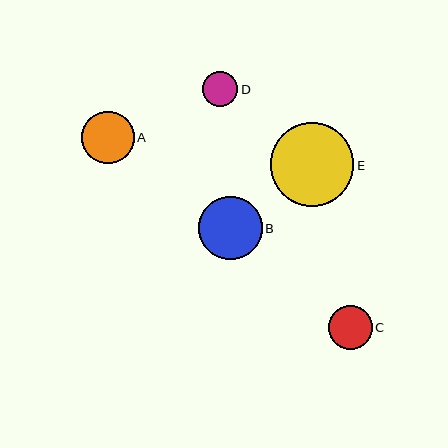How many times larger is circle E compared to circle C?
Circle E is approximately 1.9 times the size of circle C.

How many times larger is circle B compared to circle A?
Circle B is approximately 1.2 times the size of circle A.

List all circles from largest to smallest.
From largest to smallest: E, B, A, C, D.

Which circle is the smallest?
Circle D is the smallest with a size of approximately 35 pixels.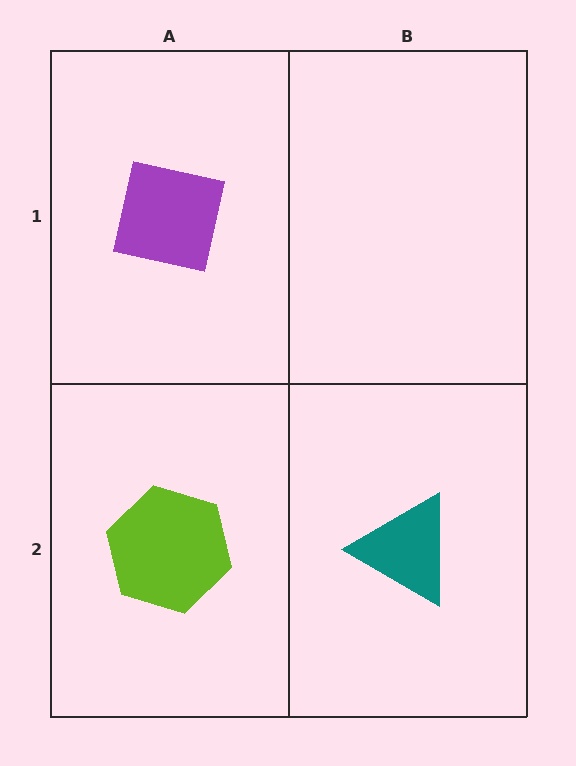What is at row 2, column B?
A teal triangle.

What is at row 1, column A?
A purple square.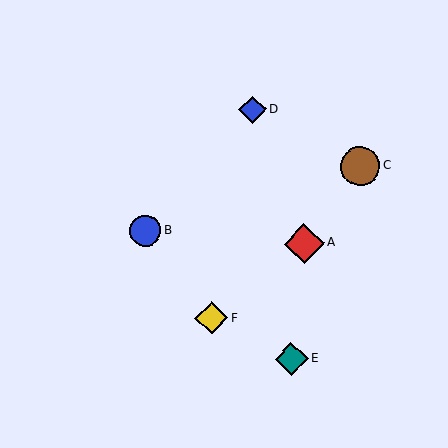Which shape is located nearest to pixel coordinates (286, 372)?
The teal diamond (labeled E) at (291, 359) is nearest to that location.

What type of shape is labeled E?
Shape E is a teal diamond.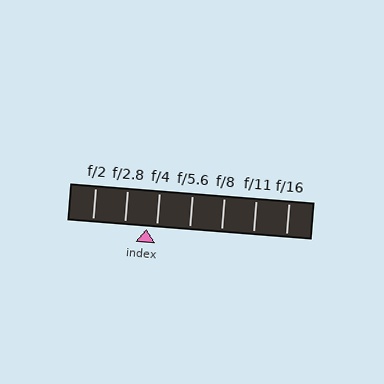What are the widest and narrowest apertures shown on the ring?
The widest aperture shown is f/2 and the narrowest is f/16.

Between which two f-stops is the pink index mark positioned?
The index mark is between f/2.8 and f/4.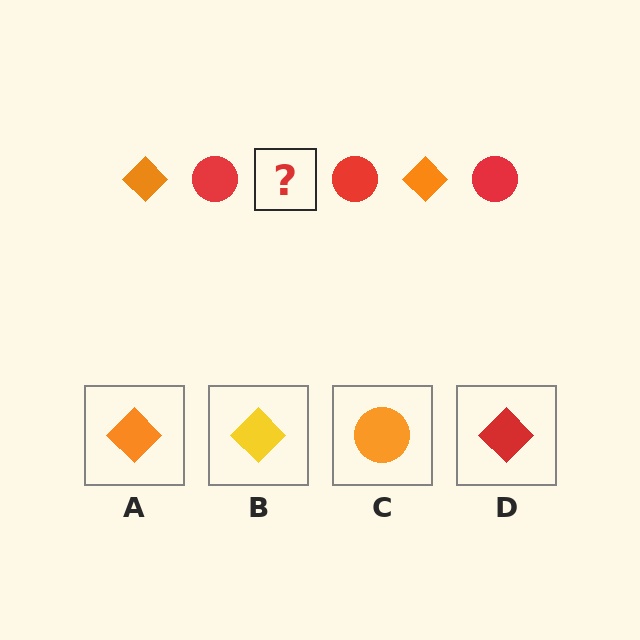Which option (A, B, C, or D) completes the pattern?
A.